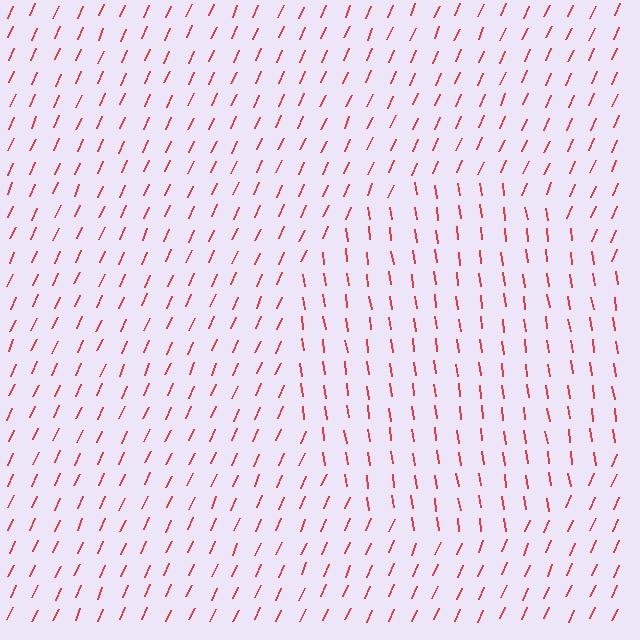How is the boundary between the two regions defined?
The boundary is defined purely by a change in line orientation (approximately 32 degrees difference). All lines are the same color and thickness.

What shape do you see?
I see a circle.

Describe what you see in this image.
The image is filled with small red line segments. A circle region in the image has lines oriented differently from the surrounding lines, creating a visible texture boundary.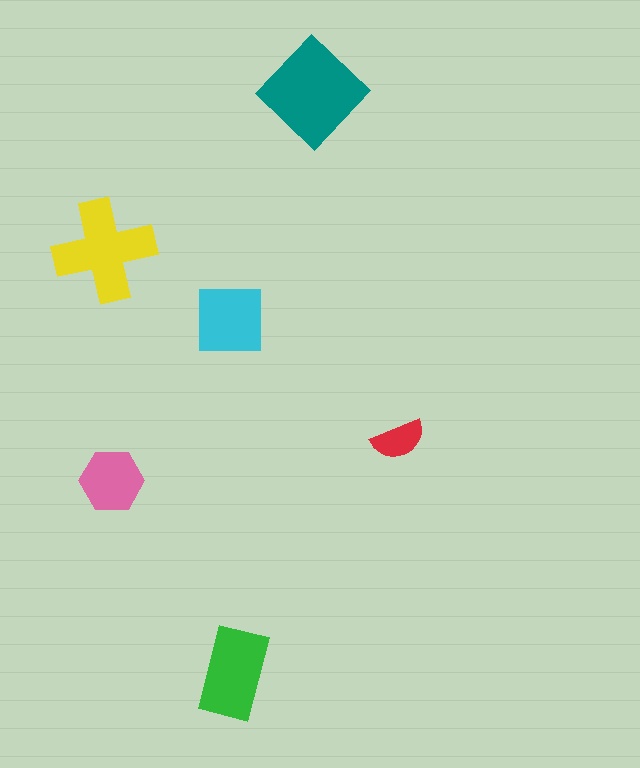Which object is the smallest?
The red semicircle.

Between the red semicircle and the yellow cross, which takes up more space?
The yellow cross.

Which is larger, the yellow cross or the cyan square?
The yellow cross.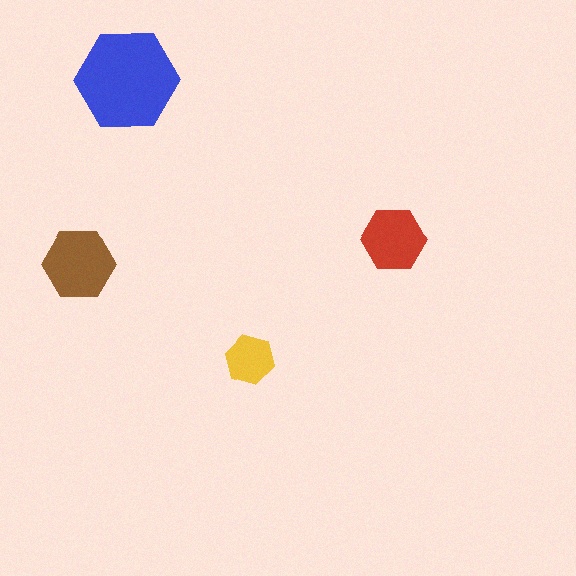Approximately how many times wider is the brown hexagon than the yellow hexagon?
About 1.5 times wider.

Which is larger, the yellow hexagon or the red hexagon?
The red one.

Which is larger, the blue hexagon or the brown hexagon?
The blue one.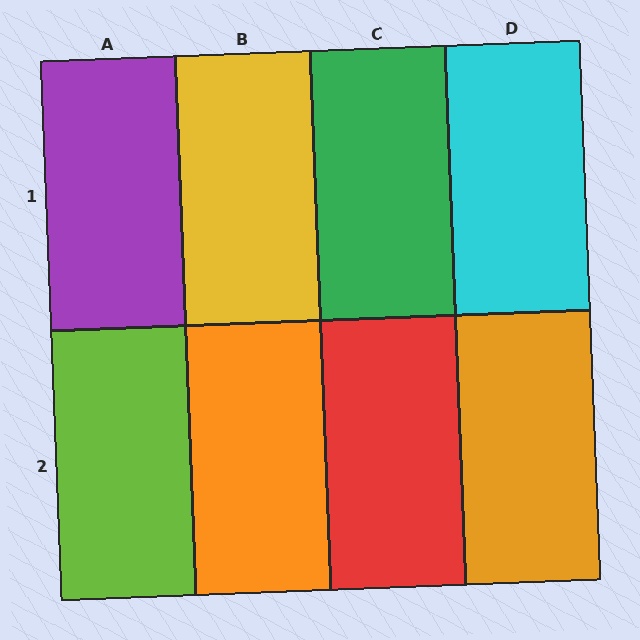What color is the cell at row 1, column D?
Cyan.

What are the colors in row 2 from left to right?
Lime, orange, red, orange.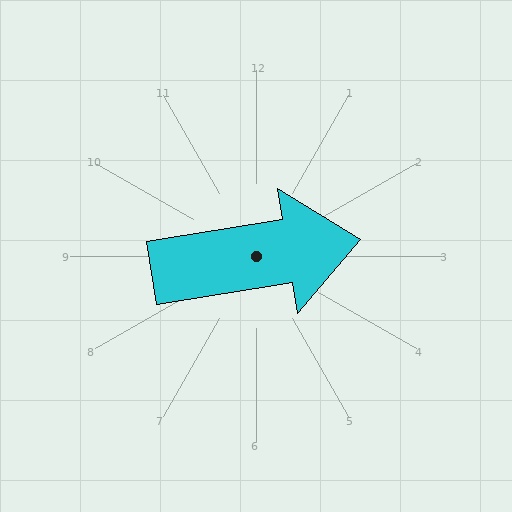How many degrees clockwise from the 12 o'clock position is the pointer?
Approximately 81 degrees.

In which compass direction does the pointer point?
East.